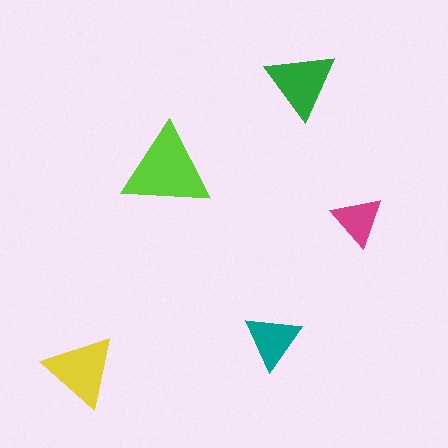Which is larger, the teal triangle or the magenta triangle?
The teal one.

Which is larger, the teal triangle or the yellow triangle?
The yellow one.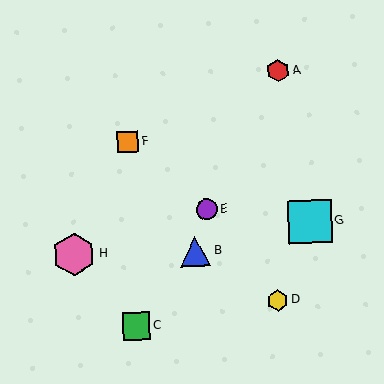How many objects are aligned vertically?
2 objects (C, F) are aligned vertically.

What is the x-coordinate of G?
Object G is at x≈310.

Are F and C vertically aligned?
Yes, both are at x≈128.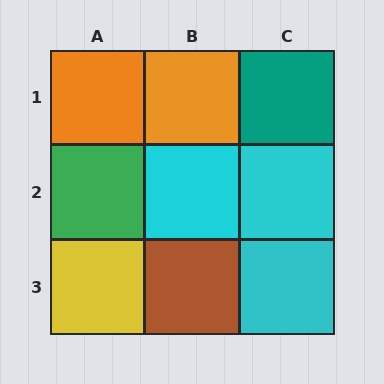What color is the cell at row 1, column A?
Orange.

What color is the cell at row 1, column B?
Orange.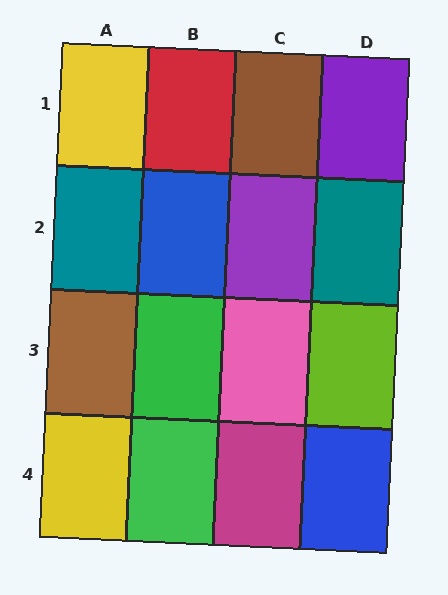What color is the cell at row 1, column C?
Brown.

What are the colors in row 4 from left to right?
Yellow, green, magenta, blue.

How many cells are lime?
1 cell is lime.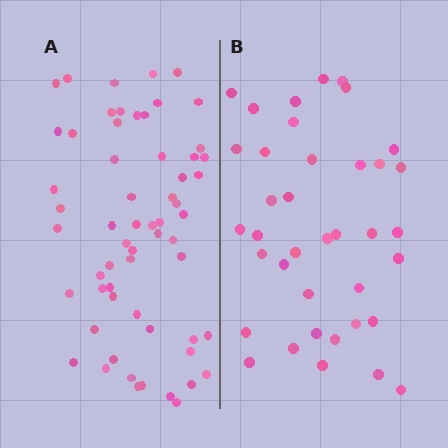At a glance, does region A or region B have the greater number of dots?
Region A (the left region) has more dots.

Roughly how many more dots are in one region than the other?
Region A has approximately 20 more dots than region B.